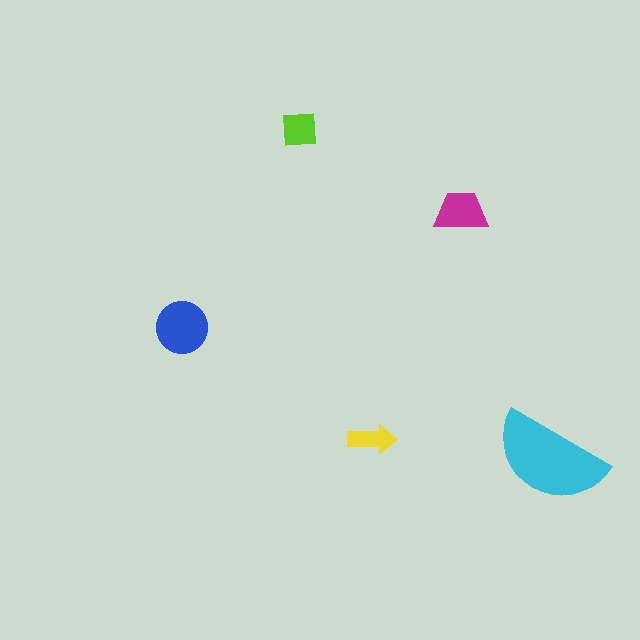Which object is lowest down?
The cyan semicircle is bottommost.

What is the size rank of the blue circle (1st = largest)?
2nd.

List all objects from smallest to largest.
The yellow arrow, the lime square, the magenta trapezoid, the blue circle, the cyan semicircle.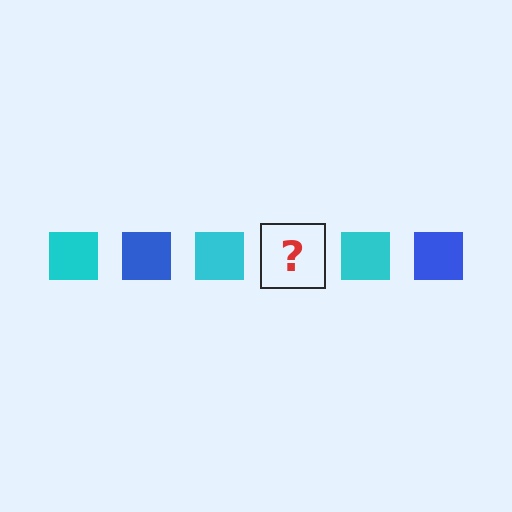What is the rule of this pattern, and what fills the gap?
The rule is that the pattern cycles through cyan, blue squares. The gap should be filled with a blue square.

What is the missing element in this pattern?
The missing element is a blue square.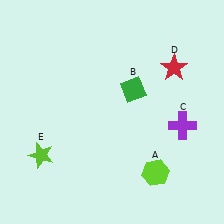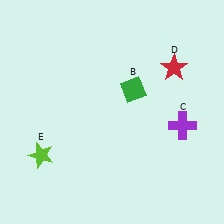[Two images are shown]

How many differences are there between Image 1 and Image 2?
There is 1 difference between the two images.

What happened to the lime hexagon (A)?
The lime hexagon (A) was removed in Image 2. It was in the bottom-right area of Image 1.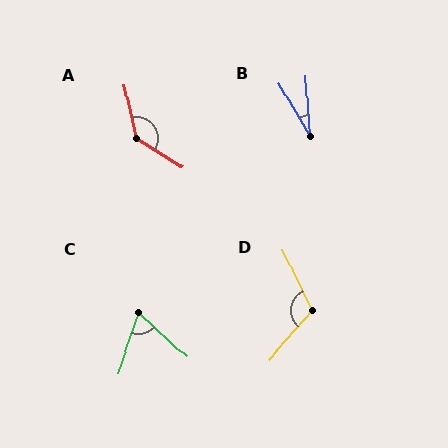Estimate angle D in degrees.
Approximately 113 degrees.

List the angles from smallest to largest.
B (27°), C (66°), D (113°), A (135°).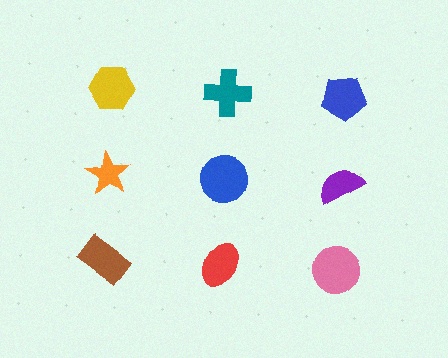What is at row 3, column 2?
A red ellipse.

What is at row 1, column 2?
A teal cross.